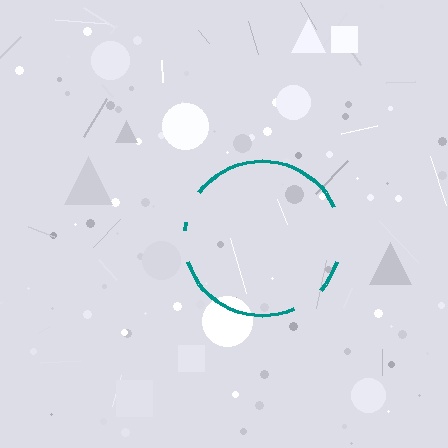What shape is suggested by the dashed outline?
The dashed outline suggests a circle.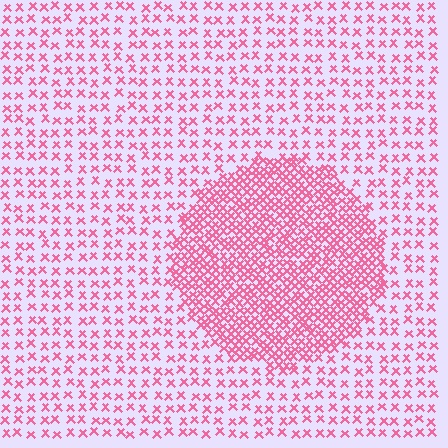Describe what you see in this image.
The image contains small pink elements arranged at two different densities. A circle-shaped region is visible where the elements are more densely packed than the surrounding area.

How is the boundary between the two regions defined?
The boundary is defined by a change in element density (approximately 2.6x ratio). All elements are the same color, size, and shape.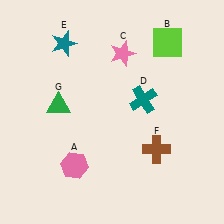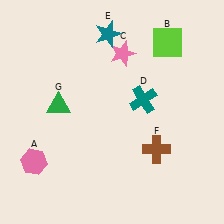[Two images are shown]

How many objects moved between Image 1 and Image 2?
2 objects moved between the two images.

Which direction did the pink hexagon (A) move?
The pink hexagon (A) moved left.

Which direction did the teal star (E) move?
The teal star (E) moved right.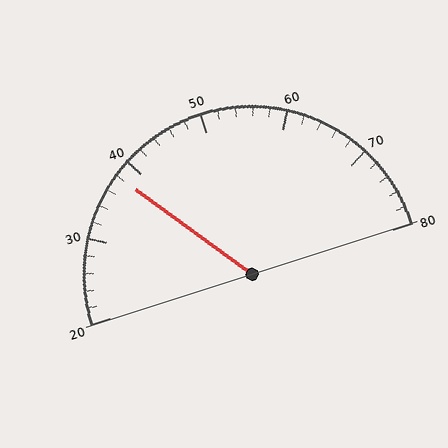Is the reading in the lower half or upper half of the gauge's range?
The reading is in the lower half of the range (20 to 80).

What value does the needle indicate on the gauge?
The needle indicates approximately 38.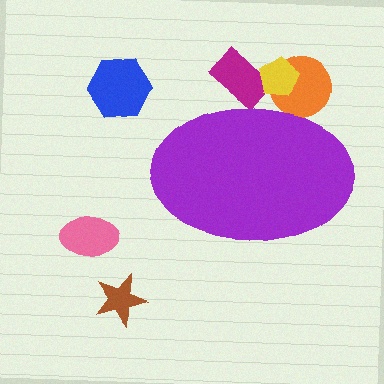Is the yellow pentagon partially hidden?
Yes, the yellow pentagon is partially hidden behind the purple ellipse.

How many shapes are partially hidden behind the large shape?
3 shapes are partially hidden.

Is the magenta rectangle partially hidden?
Yes, the magenta rectangle is partially hidden behind the purple ellipse.